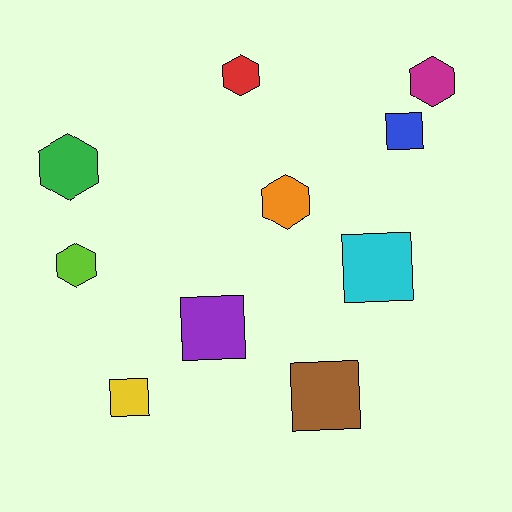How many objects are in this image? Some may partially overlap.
There are 10 objects.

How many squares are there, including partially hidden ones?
There are 5 squares.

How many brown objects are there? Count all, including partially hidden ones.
There is 1 brown object.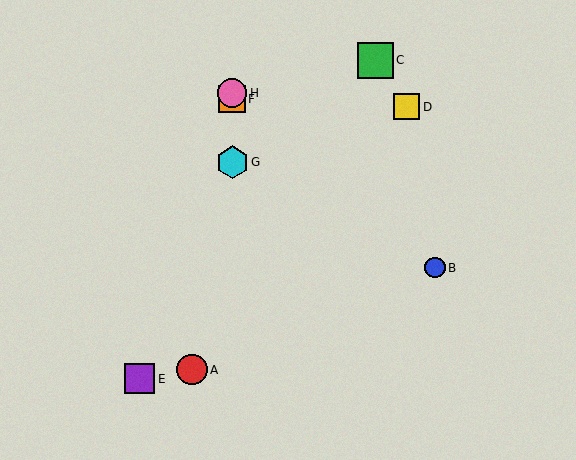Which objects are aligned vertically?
Objects F, G, H are aligned vertically.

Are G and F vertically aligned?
Yes, both are at x≈232.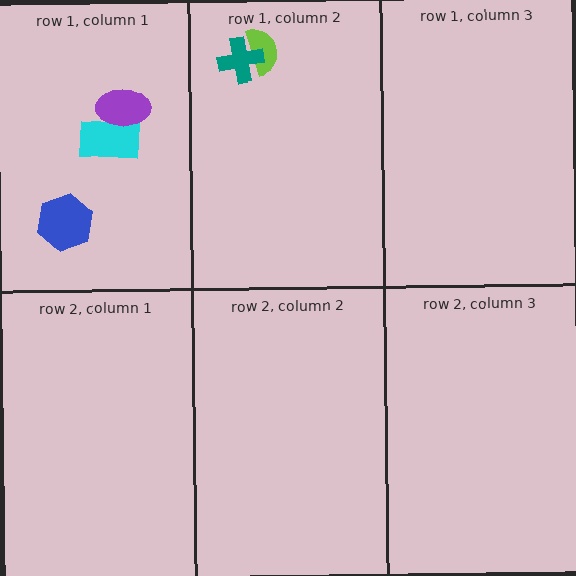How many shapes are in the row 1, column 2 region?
2.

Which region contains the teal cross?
The row 1, column 2 region.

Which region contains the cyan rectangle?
The row 1, column 1 region.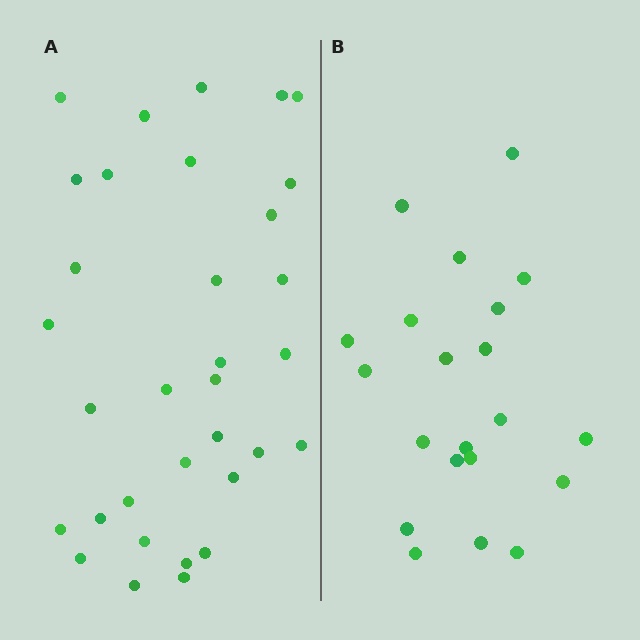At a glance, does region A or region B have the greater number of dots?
Region A (the left region) has more dots.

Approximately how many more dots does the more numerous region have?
Region A has roughly 12 or so more dots than region B.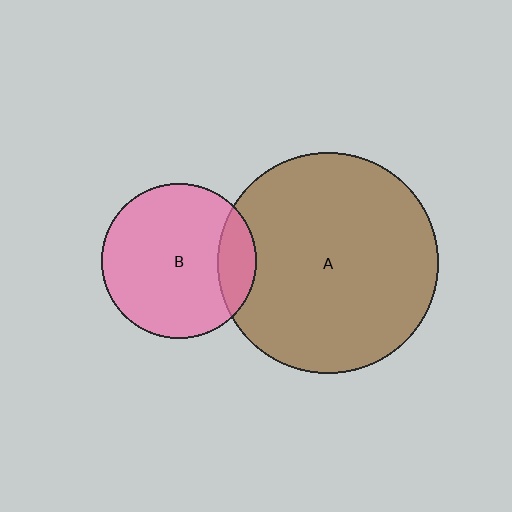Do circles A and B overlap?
Yes.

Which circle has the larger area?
Circle A (brown).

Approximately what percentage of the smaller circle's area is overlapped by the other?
Approximately 15%.